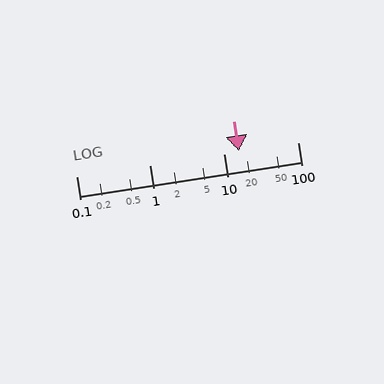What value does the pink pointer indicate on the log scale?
The pointer indicates approximately 16.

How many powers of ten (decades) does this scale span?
The scale spans 3 decades, from 0.1 to 100.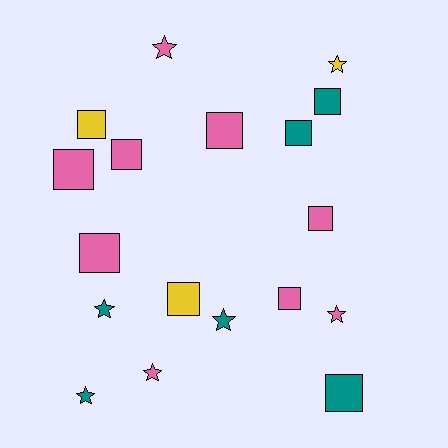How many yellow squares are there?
There are 2 yellow squares.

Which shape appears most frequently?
Square, with 11 objects.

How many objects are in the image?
There are 18 objects.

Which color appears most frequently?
Pink, with 9 objects.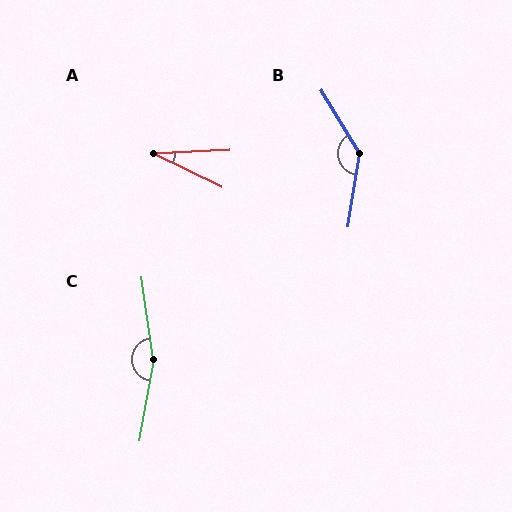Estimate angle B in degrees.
Approximately 139 degrees.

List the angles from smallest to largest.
A (29°), B (139°), C (162°).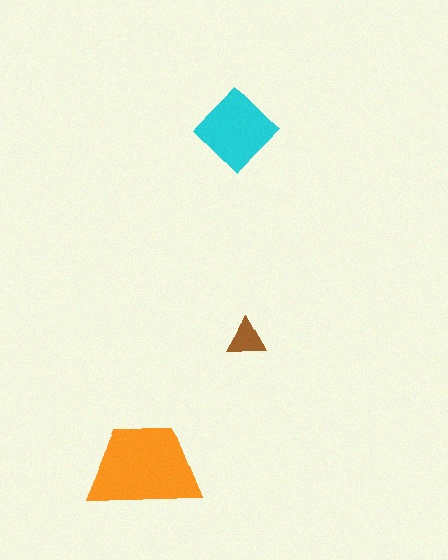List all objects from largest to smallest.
The orange trapezoid, the cyan diamond, the brown triangle.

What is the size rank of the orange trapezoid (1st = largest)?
1st.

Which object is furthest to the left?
The orange trapezoid is leftmost.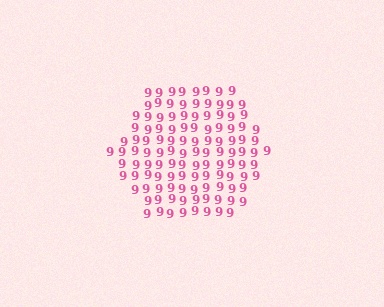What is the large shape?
The large shape is a hexagon.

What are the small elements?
The small elements are digit 9's.